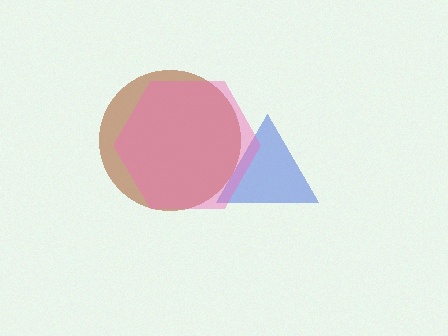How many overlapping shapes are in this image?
There are 3 overlapping shapes in the image.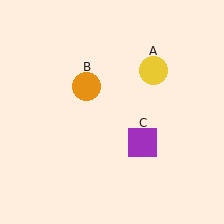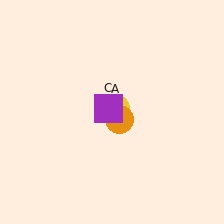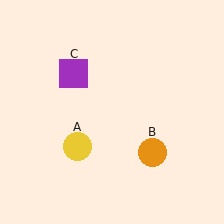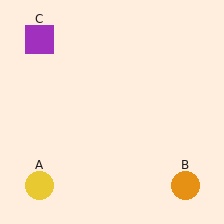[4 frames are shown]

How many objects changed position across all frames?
3 objects changed position: yellow circle (object A), orange circle (object B), purple square (object C).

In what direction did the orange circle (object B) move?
The orange circle (object B) moved down and to the right.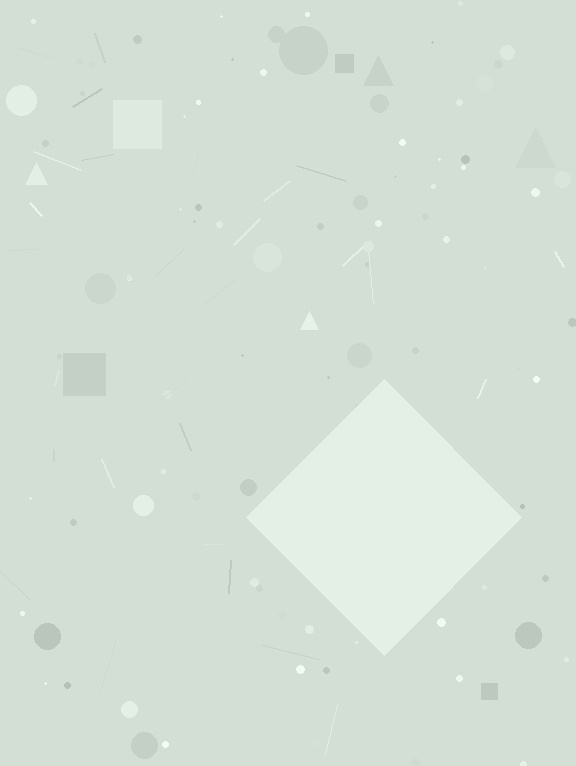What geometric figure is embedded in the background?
A diamond is embedded in the background.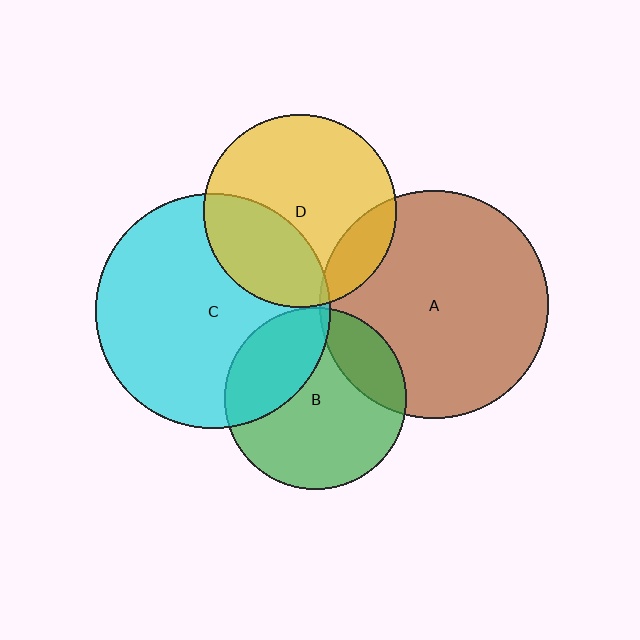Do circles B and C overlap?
Yes.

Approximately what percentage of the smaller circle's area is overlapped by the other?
Approximately 30%.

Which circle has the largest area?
Circle C (cyan).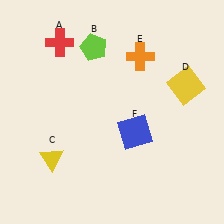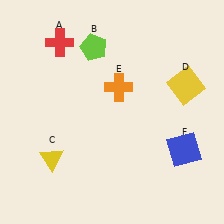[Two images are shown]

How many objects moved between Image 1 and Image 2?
2 objects moved between the two images.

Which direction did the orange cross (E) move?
The orange cross (E) moved down.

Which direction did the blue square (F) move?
The blue square (F) moved right.